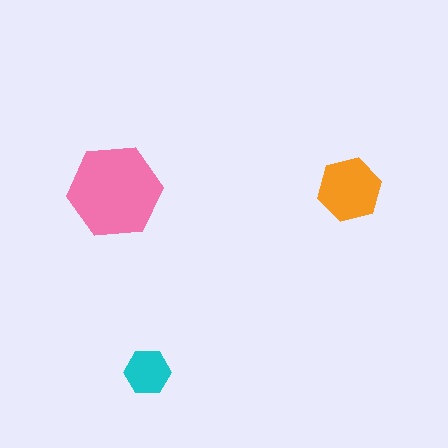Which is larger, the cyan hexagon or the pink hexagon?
The pink one.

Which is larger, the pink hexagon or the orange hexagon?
The pink one.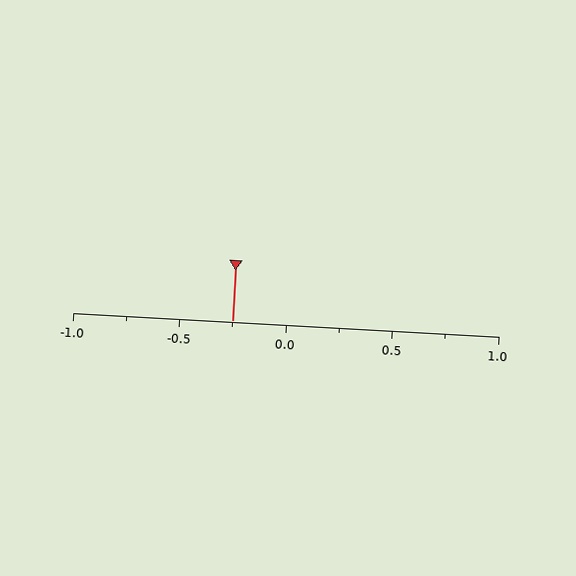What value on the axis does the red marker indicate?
The marker indicates approximately -0.25.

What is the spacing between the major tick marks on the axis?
The major ticks are spaced 0.5 apart.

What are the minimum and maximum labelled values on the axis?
The axis runs from -1.0 to 1.0.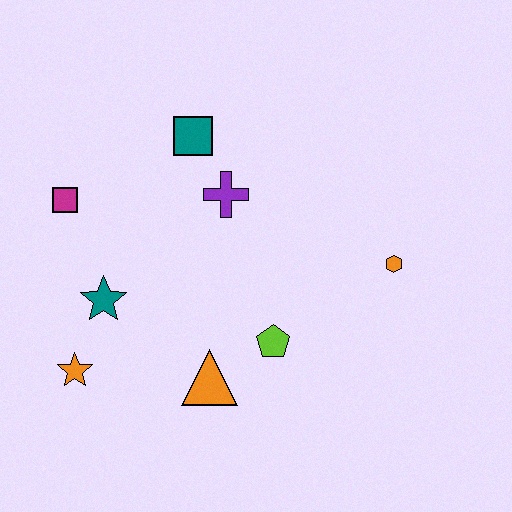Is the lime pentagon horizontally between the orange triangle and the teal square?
No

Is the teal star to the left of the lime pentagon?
Yes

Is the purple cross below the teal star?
No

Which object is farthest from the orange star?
The orange hexagon is farthest from the orange star.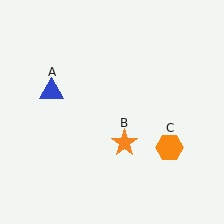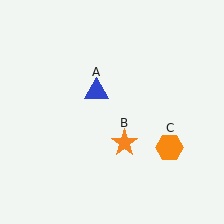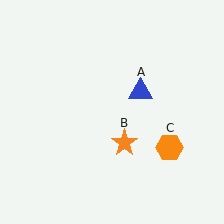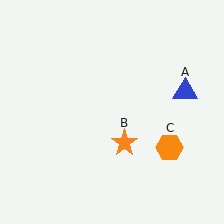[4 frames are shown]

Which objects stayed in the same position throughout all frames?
Orange star (object B) and orange hexagon (object C) remained stationary.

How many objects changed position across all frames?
1 object changed position: blue triangle (object A).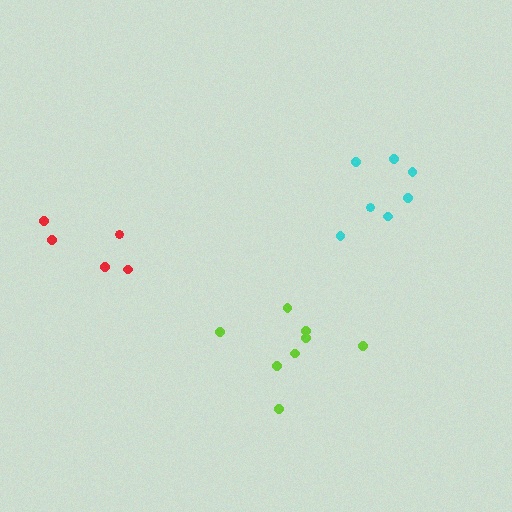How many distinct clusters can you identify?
There are 3 distinct clusters.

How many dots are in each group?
Group 1: 7 dots, Group 2: 5 dots, Group 3: 8 dots (20 total).